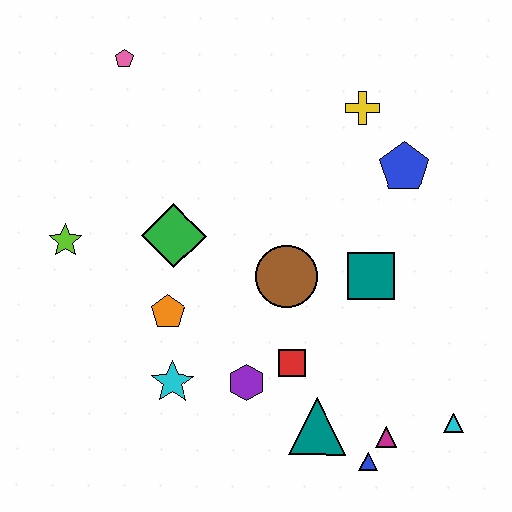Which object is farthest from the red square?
The pink pentagon is farthest from the red square.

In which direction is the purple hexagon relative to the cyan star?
The purple hexagon is to the right of the cyan star.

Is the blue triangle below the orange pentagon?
Yes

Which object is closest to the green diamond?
The orange pentagon is closest to the green diamond.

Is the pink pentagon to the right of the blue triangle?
No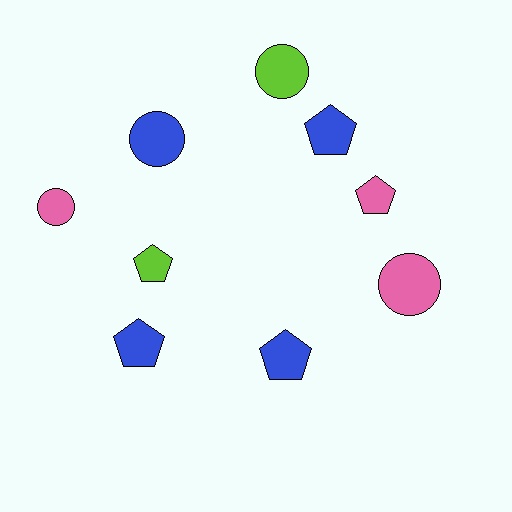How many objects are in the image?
There are 9 objects.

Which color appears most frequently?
Blue, with 4 objects.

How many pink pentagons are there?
There is 1 pink pentagon.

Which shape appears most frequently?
Pentagon, with 5 objects.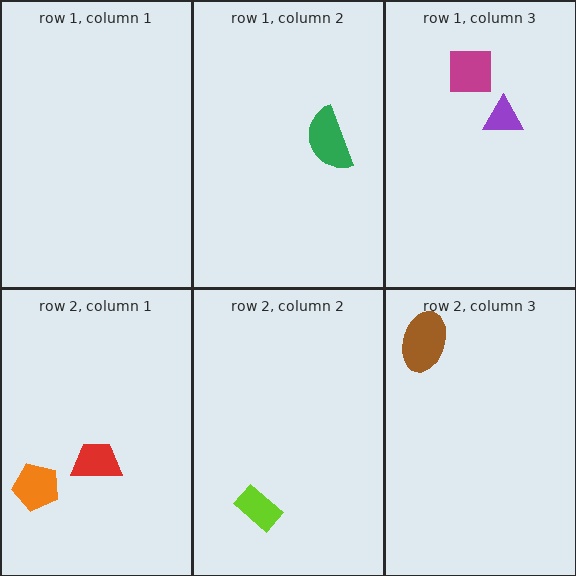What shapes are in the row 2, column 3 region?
The brown ellipse.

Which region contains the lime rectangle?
The row 2, column 2 region.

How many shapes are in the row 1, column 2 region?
1.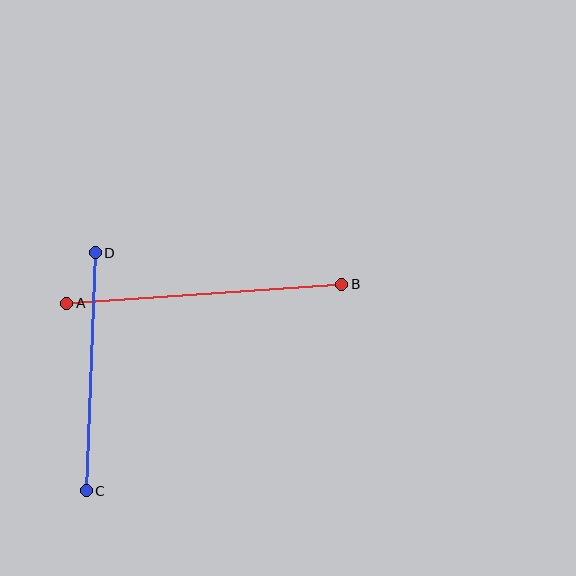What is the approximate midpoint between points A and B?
The midpoint is at approximately (204, 294) pixels.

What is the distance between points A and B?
The distance is approximately 276 pixels.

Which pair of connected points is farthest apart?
Points A and B are farthest apart.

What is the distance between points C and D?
The distance is approximately 238 pixels.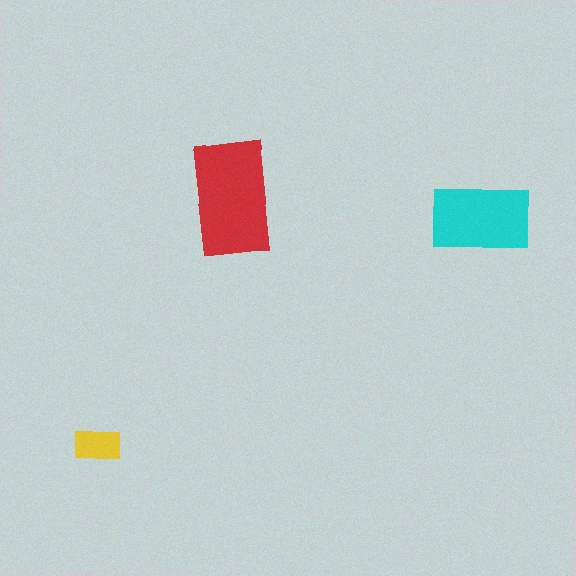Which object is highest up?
The red rectangle is topmost.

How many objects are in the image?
There are 3 objects in the image.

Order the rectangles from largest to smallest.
the red one, the cyan one, the yellow one.